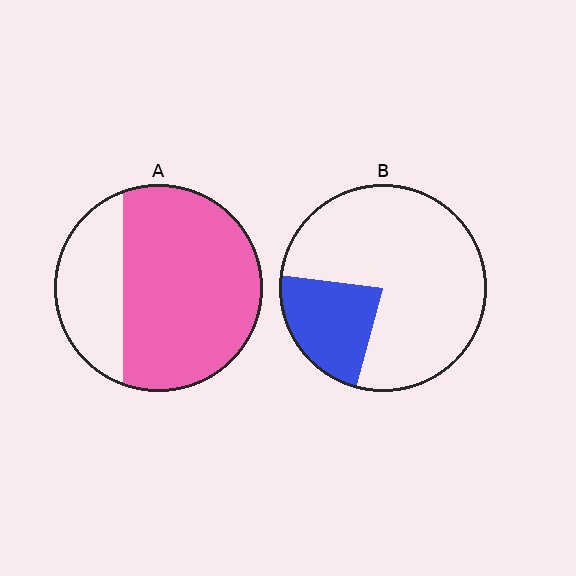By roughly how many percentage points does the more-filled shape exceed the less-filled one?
By roughly 50 percentage points (A over B).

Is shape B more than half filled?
No.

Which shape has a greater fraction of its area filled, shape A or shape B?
Shape A.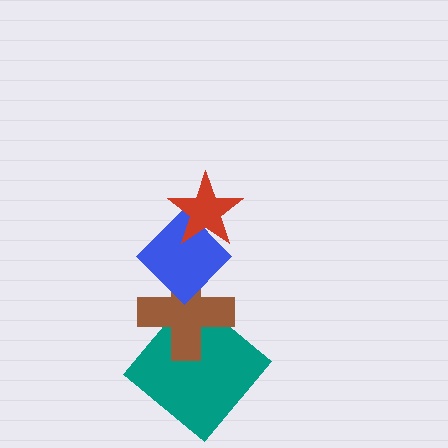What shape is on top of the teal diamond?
The brown cross is on top of the teal diamond.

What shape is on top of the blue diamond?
The red star is on top of the blue diamond.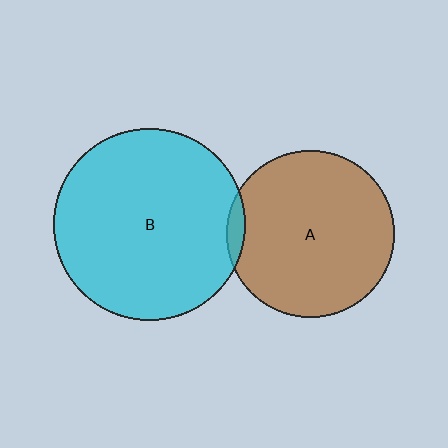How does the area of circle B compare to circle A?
Approximately 1.3 times.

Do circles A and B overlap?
Yes.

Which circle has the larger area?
Circle B (cyan).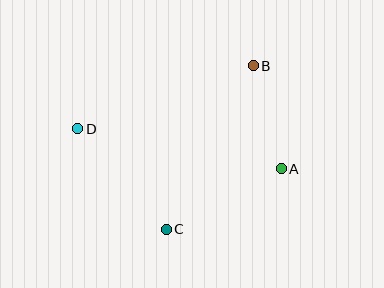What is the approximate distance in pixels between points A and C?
The distance between A and C is approximately 130 pixels.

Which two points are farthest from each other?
Points A and D are farthest from each other.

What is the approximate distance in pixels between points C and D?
The distance between C and D is approximately 134 pixels.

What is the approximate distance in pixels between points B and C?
The distance between B and C is approximately 185 pixels.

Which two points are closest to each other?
Points A and B are closest to each other.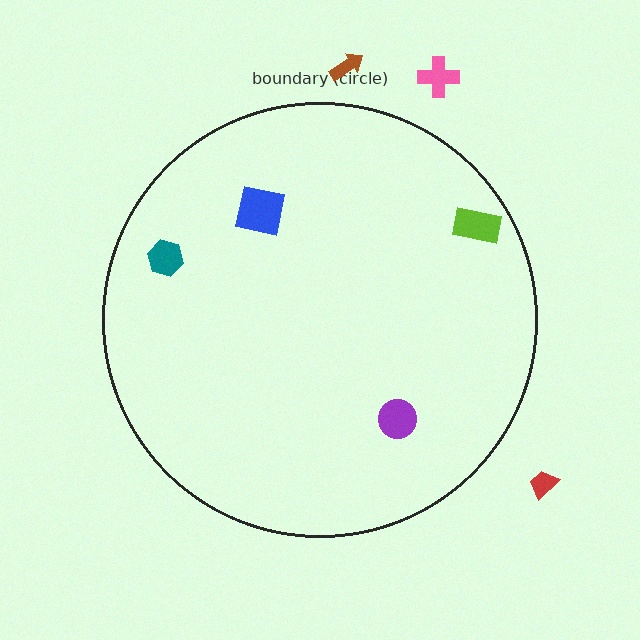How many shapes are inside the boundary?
4 inside, 3 outside.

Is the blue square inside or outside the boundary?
Inside.